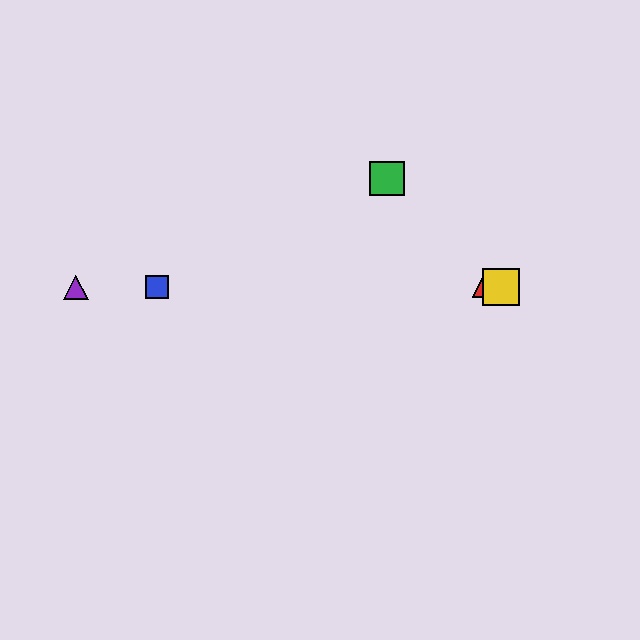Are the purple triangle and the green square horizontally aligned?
No, the purple triangle is at y≈287 and the green square is at y≈178.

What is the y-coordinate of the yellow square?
The yellow square is at y≈287.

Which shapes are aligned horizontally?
The red triangle, the blue square, the yellow square, the purple triangle are aligned horizontally.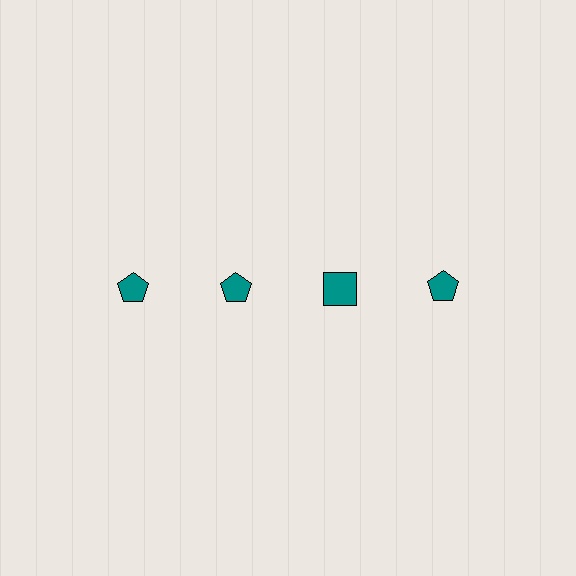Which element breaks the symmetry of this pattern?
The teal square in the top row, center column breaks the symmetry. All other shapes are teal pentagons.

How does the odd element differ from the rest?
It has a different shape: square instead of pentagon.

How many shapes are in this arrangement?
There are 4 shapes arranged in a grid pattern.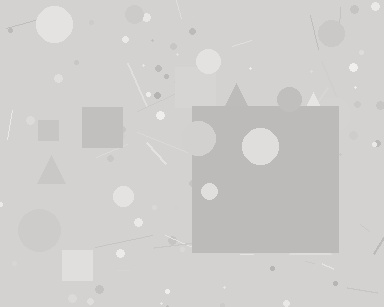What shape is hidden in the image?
A square is hidden in the image.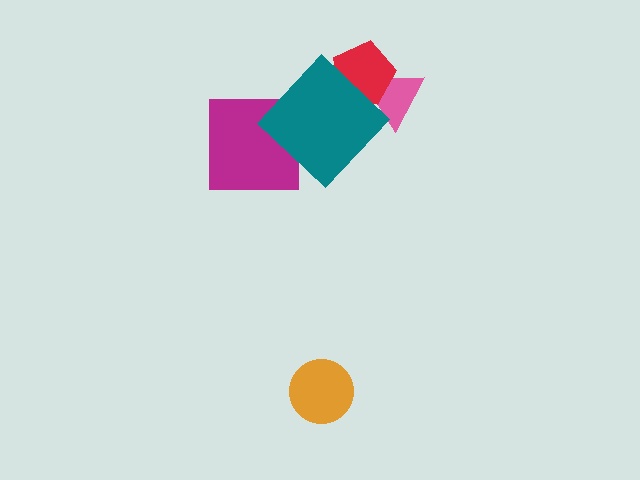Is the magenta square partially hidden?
Yes, it is partially covered by another shape.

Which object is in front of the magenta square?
The teal diamond is in front of the magenta square.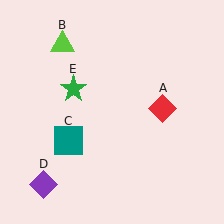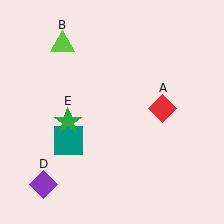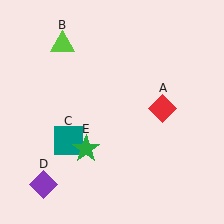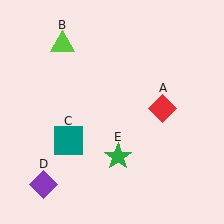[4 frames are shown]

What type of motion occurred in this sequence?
The green star (object E) rotated counterclockwise around the center of the scene.